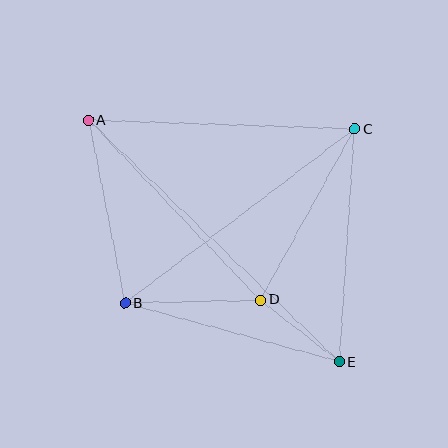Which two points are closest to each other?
Points D and E are closest to each other.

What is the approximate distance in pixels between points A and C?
The distance between A and C is approximately 266 pixels.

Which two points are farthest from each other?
Points A and E are farthest from each other.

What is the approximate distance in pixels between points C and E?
The distance between C and E is approximately 233 pixels.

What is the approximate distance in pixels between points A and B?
The distance between A and B is approximately 187 pixels.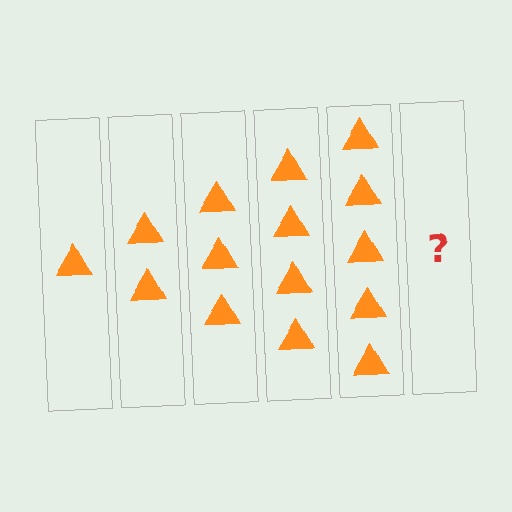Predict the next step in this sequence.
The next step is 6 triangles.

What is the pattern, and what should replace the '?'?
The pattern is that each step adds one more triangle. The '?' should be 6 triangles.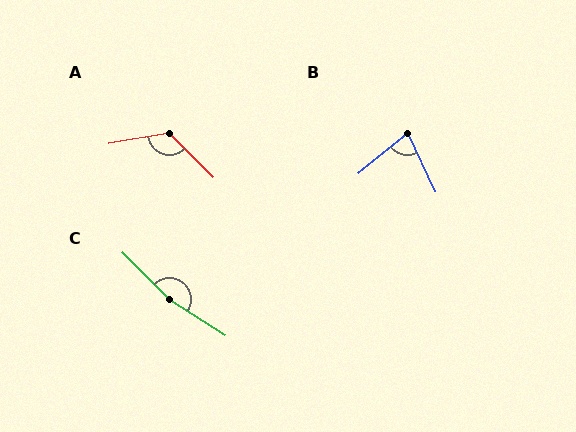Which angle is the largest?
C, at approximately 167 degrees.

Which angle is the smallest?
B, at approximately 76 degrees.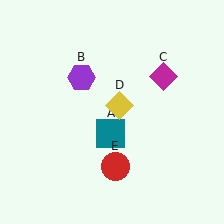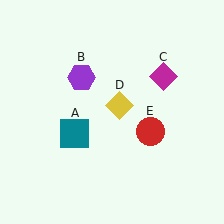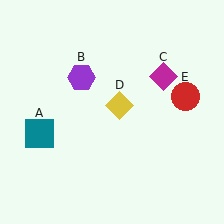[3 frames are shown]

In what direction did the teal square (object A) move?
The teal square (object A) moved left.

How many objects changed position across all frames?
2 objects changed position: teal square (object A), red circle (object E).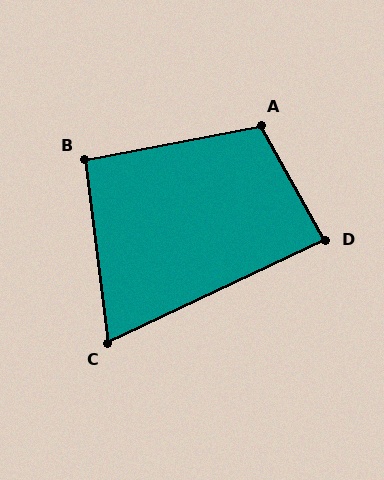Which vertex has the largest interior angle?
A, at approximately 108 degrees.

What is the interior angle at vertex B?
Approximately 94 degrees (approximately right).